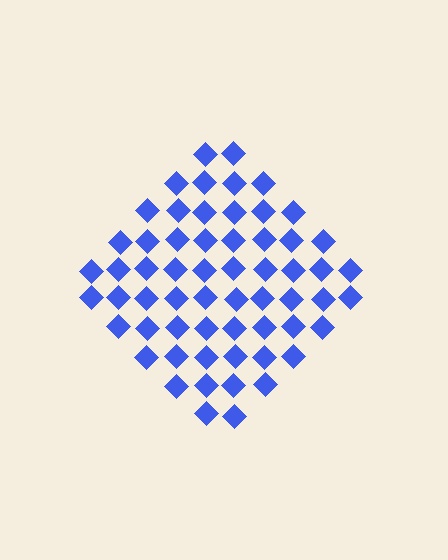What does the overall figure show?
The overall figure shows a diamond.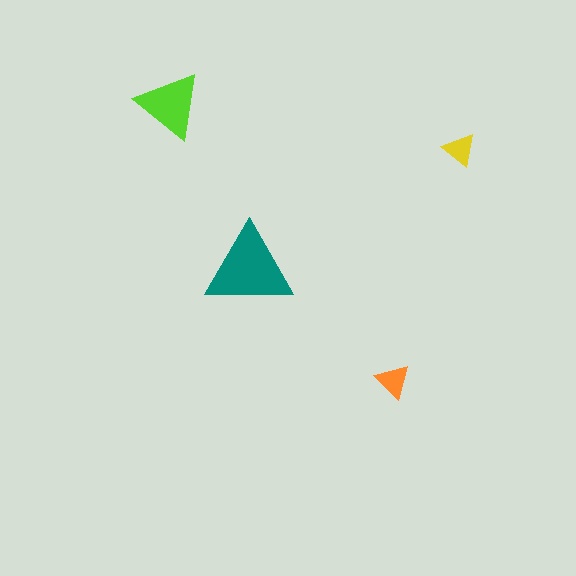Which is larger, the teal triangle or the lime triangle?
The teal one.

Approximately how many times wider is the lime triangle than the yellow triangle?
About 2 times wider.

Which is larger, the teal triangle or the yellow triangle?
The teal one.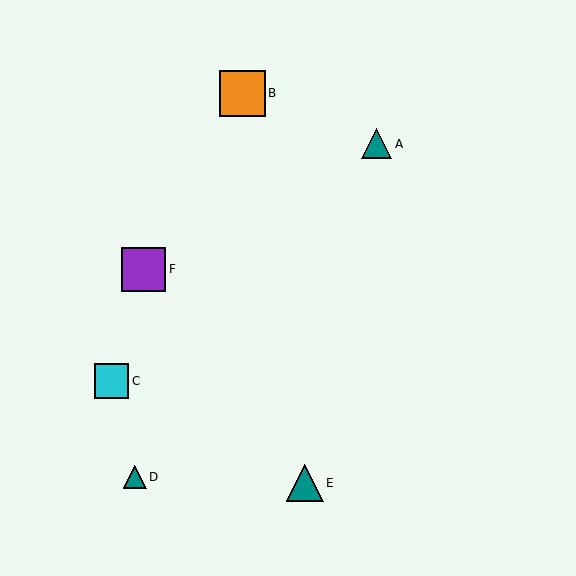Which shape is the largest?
The orange square (labeled B) is the largest.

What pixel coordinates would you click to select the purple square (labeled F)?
Click at (144, 269) to select the purple square F.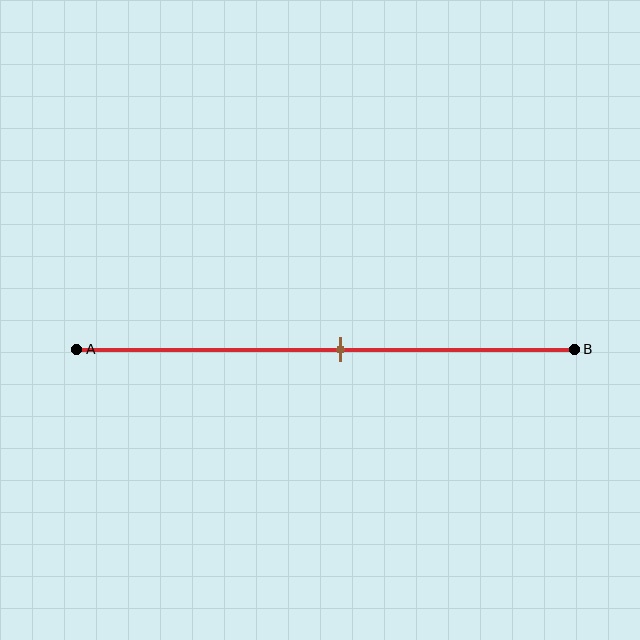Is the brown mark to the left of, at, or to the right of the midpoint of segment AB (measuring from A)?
The brown mark is approximately at the midpoint of segment AB.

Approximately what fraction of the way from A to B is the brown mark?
The brown mark is approximately 55% of the way from A to B.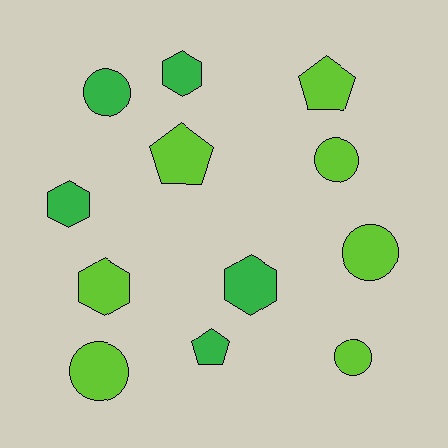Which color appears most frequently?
Lime, with 7 objects.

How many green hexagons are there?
There are 3 green hexagons.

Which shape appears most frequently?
Circle, with 5 objects.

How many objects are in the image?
There are 12 objects.